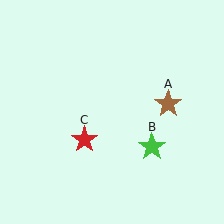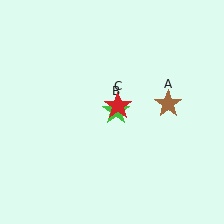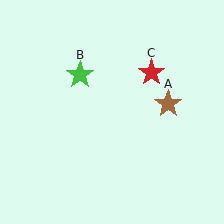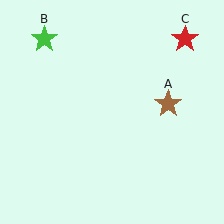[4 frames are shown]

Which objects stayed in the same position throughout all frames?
Brown star (object A) remained stationary.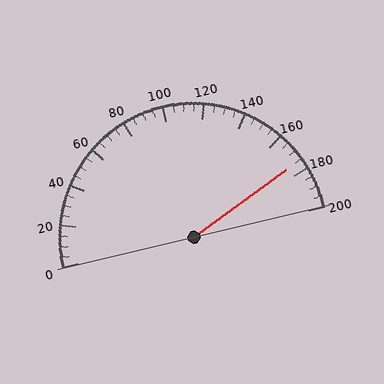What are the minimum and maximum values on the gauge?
The gauge ranges from 0 to 200.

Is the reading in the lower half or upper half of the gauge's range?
The reading is in the upper half of the range (0 to 200).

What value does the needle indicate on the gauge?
The needle indicates approximately 175.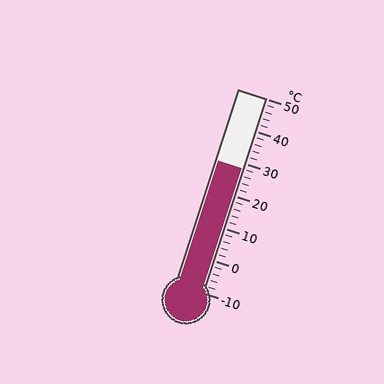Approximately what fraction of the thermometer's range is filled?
The thermometer is filled to approximately 65% of its range.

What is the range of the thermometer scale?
The thermometer scale ranges from -10°C to 50°C.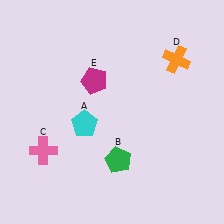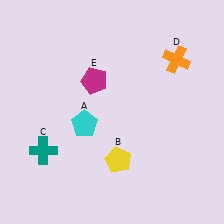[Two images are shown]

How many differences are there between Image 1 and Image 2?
There are 2 differences between the two images.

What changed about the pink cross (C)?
In Image 1, C is pink. In Image 2, it changed to teal.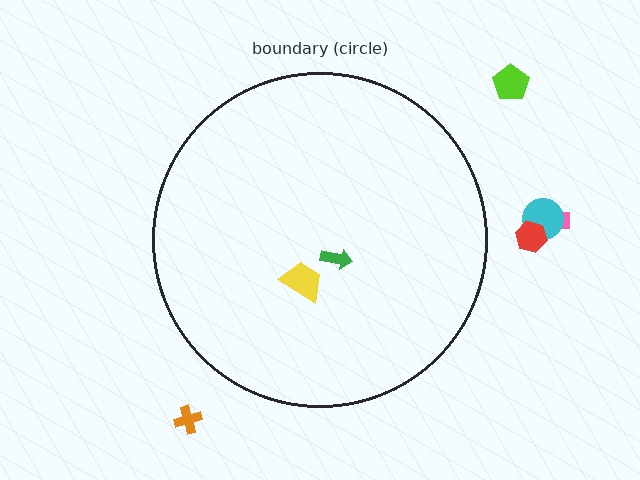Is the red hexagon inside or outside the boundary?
Outside.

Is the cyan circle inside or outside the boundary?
Outside.